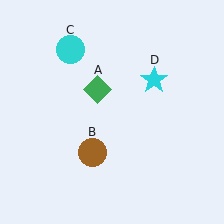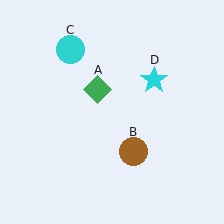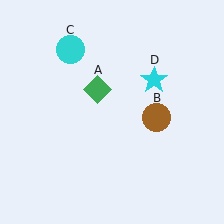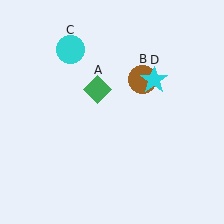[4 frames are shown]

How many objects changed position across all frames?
1 object changed position: brown circle (object B).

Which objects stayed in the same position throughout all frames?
Green diamond (object A) and cyan circle (object C) and cyan star (object D) remained stationary.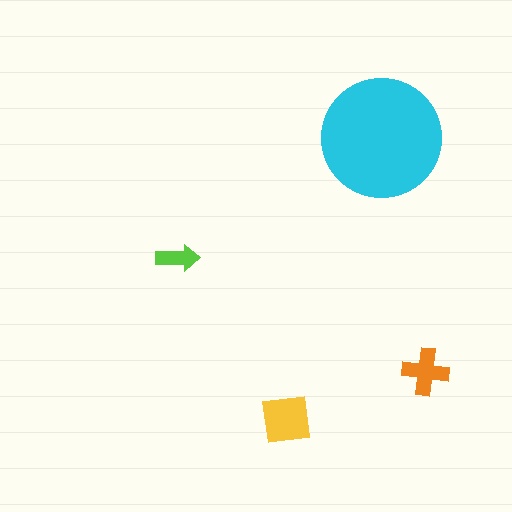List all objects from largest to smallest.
The cyan circle, the yellow square, the orange cross, the lime arrow.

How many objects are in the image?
There are 4 objects in the image.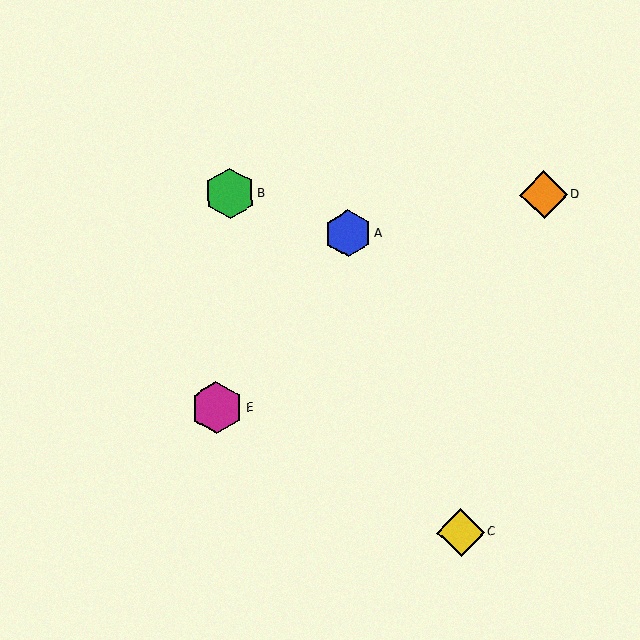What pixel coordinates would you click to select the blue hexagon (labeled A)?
Click at (348, 233) to select the blue hexagon A.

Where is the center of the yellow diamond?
The center of the yellow diamond is at (461, 532).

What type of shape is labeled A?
Shape A is a blue hexagon.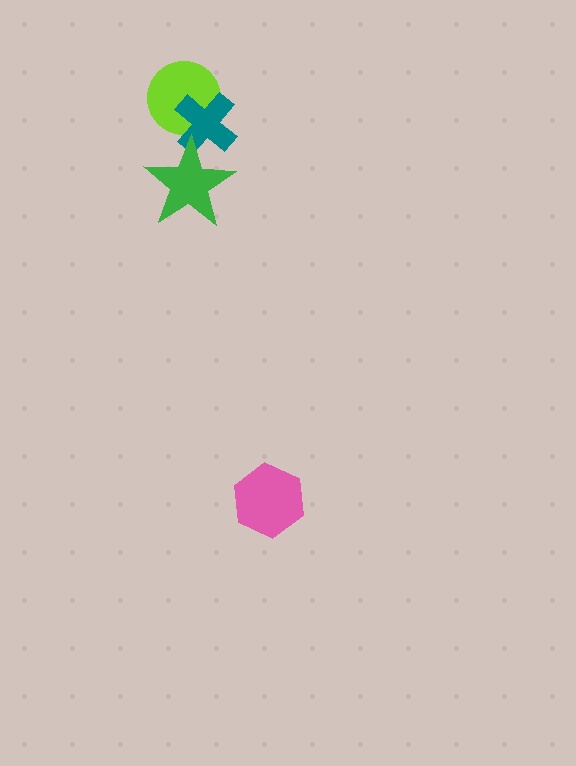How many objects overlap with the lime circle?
1 object overlaps with the lime circle.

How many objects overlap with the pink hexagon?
0 objects overlap with the pink hexagon.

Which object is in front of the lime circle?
The teal cross is in front of the lime circle.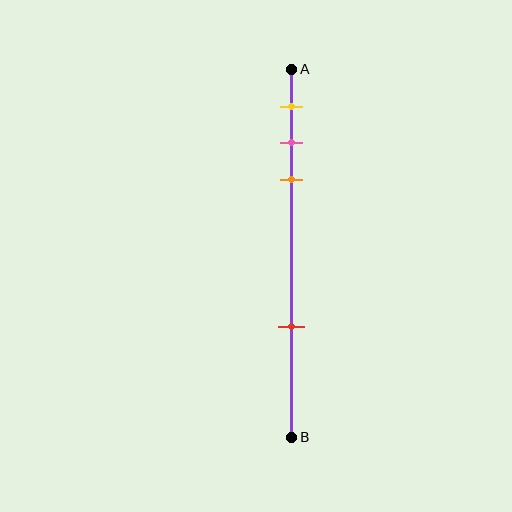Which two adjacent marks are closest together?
The pink and orange marks are the closest adjacent pair.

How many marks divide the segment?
There are 4 marks dividing the segment.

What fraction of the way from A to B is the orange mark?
The orange mark is approximately 30% (0.3) of the way from A to B.